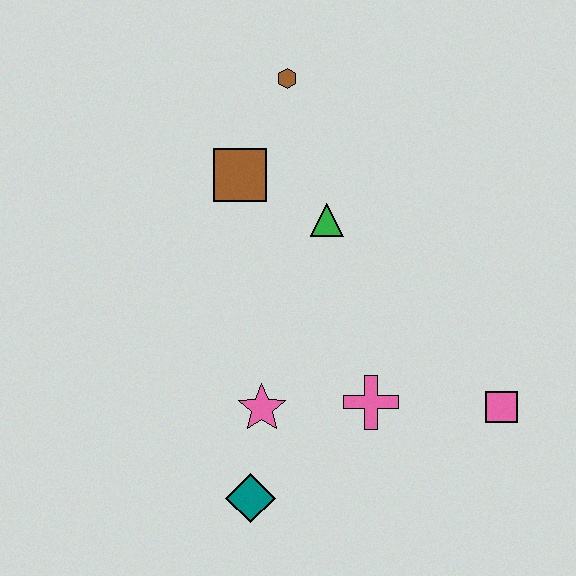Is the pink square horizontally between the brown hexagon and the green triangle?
No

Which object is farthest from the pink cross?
The brown hexagon is farthest from the pink cross.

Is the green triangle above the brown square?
No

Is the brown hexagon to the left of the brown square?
No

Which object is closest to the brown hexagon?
The brown square is closest to the brown hexagon.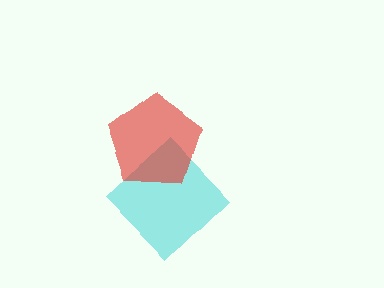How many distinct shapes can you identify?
There are 2 distinct shapes: a cyan diamond, a red pentagon.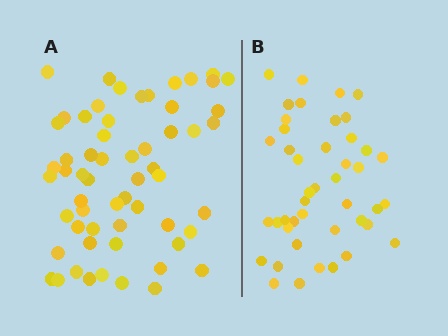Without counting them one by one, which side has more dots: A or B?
Region A (the left region) has more dots.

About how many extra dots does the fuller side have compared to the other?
Region A has approximately 15 more dots than region B.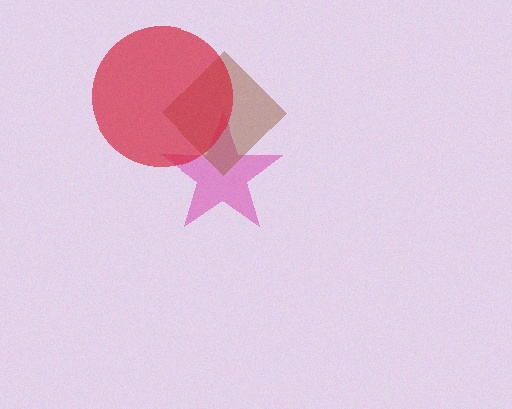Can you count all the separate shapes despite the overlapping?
Yes, there are 3 separate shapes.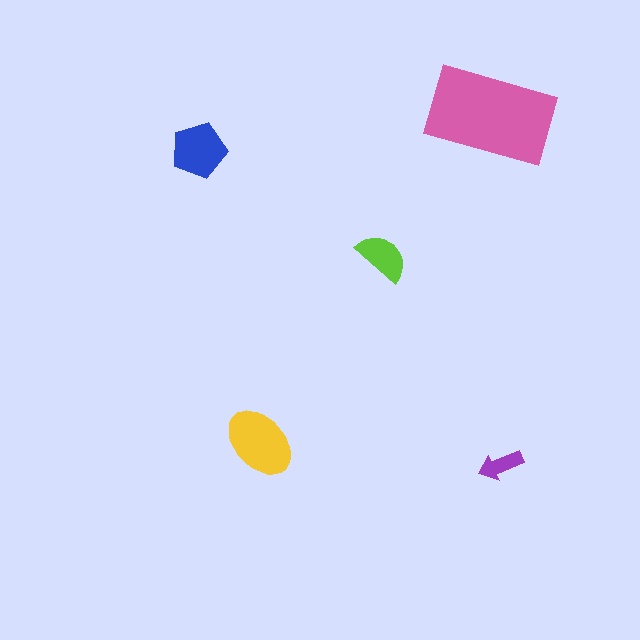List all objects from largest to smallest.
The pink rectangle, the yellow ellipse, the blue pentagon, the lime semicircle, the purple arrow.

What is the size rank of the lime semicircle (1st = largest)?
4th.